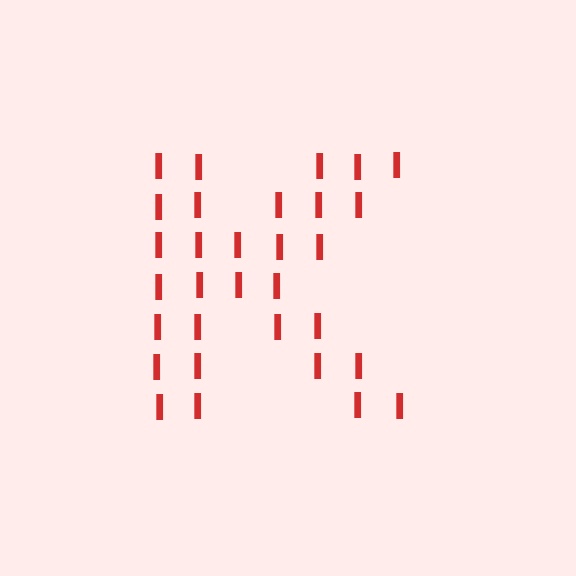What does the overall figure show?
The overall figure shows the letter K.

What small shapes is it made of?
It is made of small letter I's.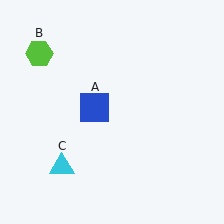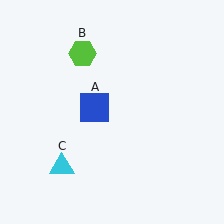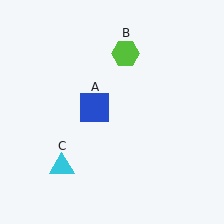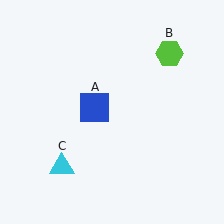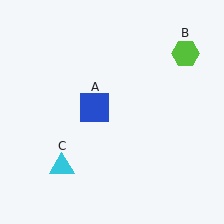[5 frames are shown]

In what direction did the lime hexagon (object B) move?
The lime hexagon (object B) moved right.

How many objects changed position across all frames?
1 object changed position: lime hexagon (object B).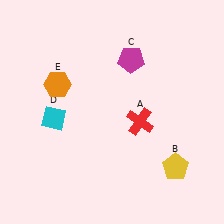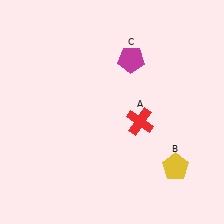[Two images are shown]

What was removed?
The cyan diamond (D), the orange hexagon (E) were removed in Image 2.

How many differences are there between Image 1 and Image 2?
There are 2 differences between the two images.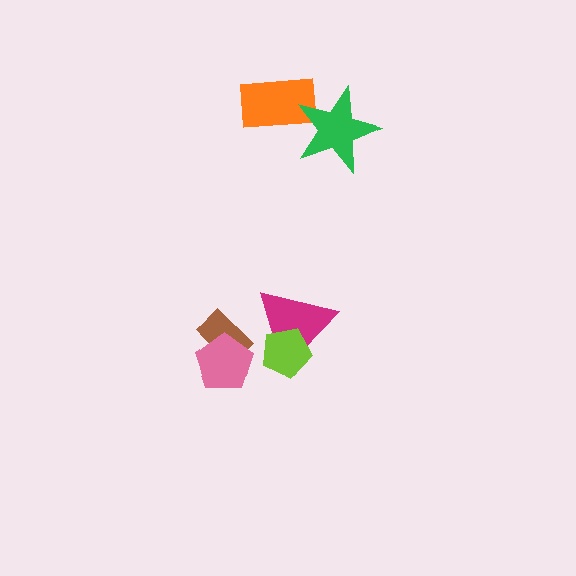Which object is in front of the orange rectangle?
The green star is in front of the orange rectangle.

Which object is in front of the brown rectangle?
The pink pentagon is in front of the brown rectangle.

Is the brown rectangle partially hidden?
Yes, it is partially covered by another shape.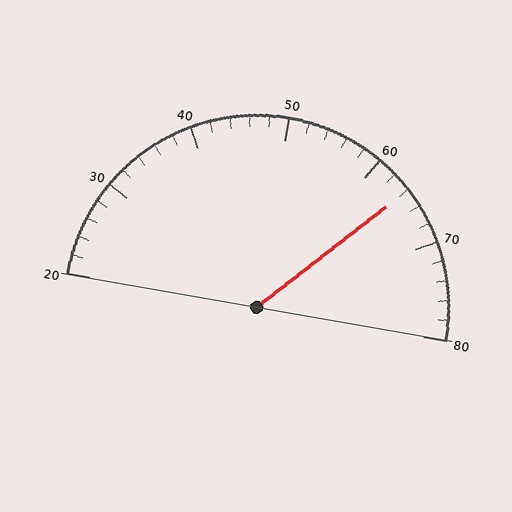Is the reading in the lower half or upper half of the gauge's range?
The reading is in the upper half of the range (20 to 80).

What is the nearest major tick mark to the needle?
The nearest major tick mark is 60.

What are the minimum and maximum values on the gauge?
The gauge ranges from 20 to 80.